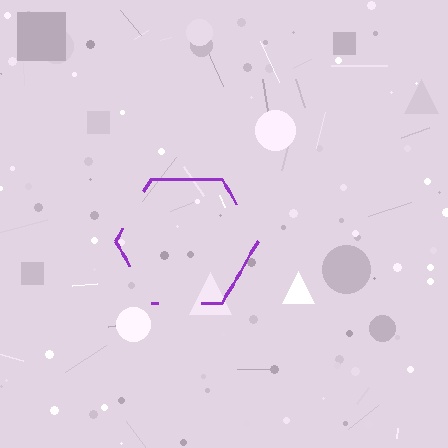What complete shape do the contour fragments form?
The contour fragments form a hexagon.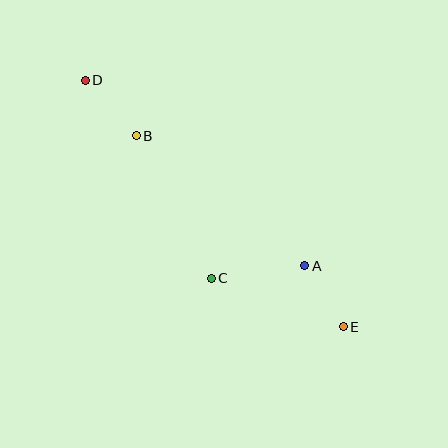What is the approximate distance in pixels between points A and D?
The distance between A and D is approximately 288 pixels.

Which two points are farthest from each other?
Points D and E are farthest from each other.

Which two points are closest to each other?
Points A and E are closest to each other.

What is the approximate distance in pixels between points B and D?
The distance between B and D is approximately 75 pixels.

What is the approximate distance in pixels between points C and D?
The distance between C and D is approximately 235 pixels.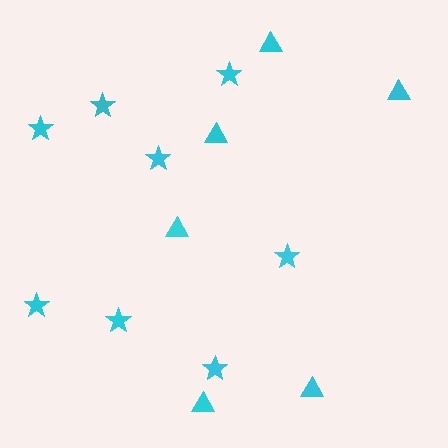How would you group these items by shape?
There are 2 groups: one group of stars (8) and one group of triangles (6).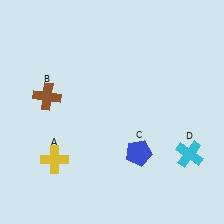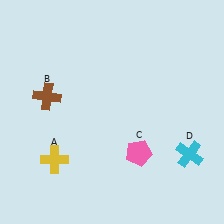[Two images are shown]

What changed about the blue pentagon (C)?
In Image 1, C is blue. In Image 2, it changed to pink.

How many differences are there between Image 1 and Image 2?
There is 1 difference between the two images.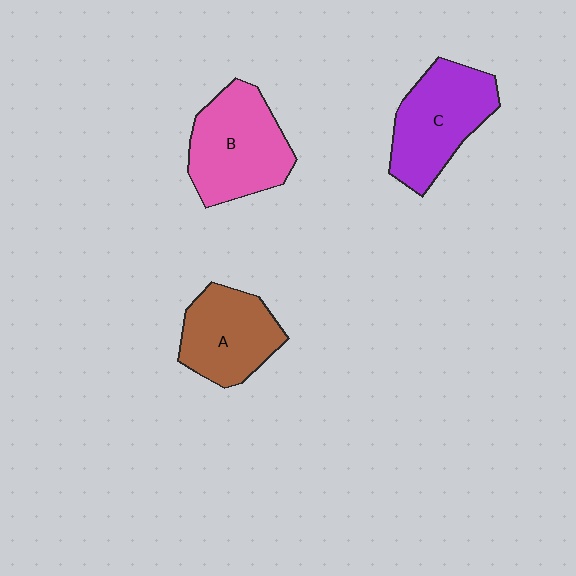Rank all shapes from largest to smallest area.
From largest to smallest: B (pink), C (purple), A (brown).